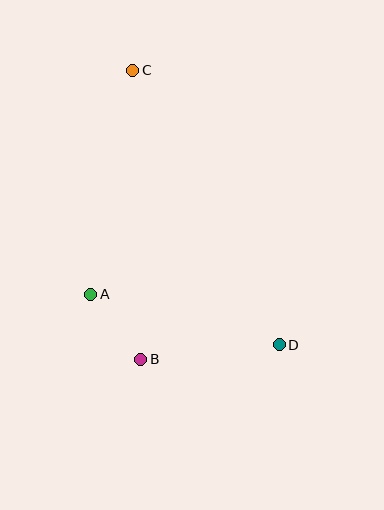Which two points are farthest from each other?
Points C and D are farthest from each other.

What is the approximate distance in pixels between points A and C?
The distance between A and C is approximately 228 pixels.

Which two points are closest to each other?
Points A and B are closest to each other.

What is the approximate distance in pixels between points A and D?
The distance between A and D is approximately 196 pixels.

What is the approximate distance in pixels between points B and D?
The distance between B and D is approximately 140 pixels.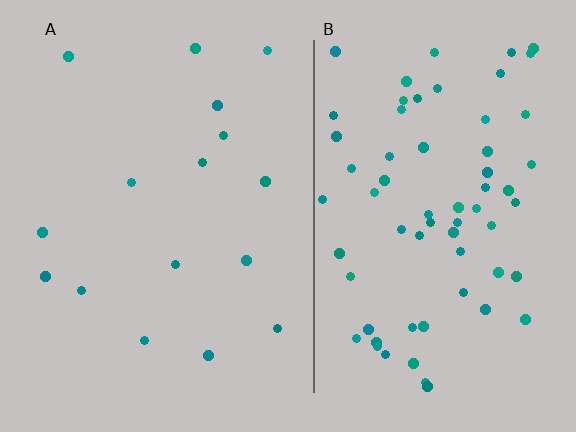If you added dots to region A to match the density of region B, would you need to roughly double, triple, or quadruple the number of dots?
Approximately quadruple.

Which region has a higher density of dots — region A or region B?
B (the right).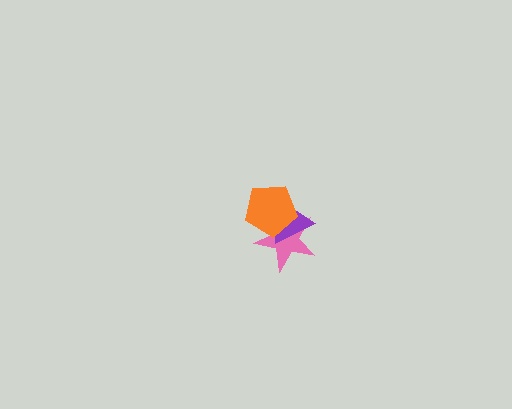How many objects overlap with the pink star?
2 objects overlap with the pink star.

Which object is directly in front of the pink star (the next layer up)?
The purple triangle is directly in front of the pink star.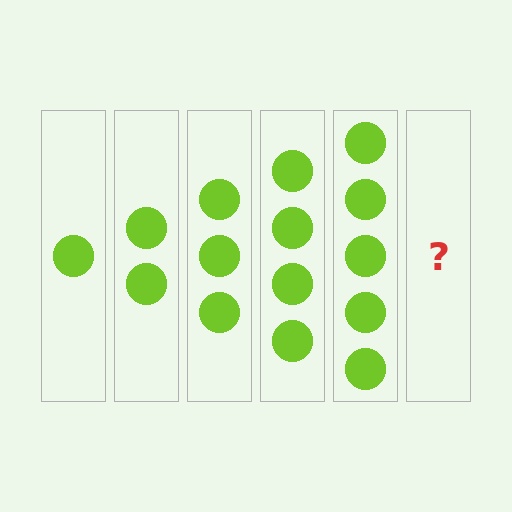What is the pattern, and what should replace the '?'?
The pattern is that each step adds one more circle. The '?' should be 6 circles.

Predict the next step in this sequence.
The next step is 6 circles.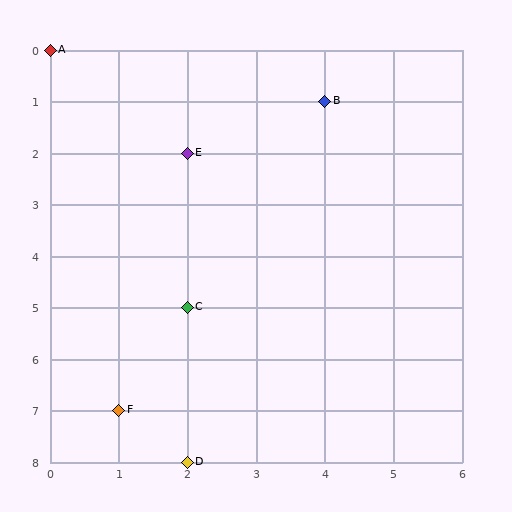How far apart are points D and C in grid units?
Points D and C are 3 rows apart.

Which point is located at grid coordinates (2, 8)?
Point D is at (2, 8).